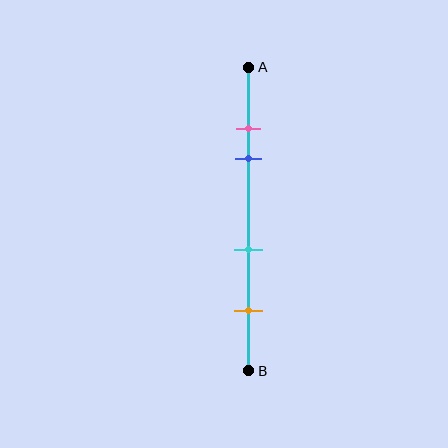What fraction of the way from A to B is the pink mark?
The pink mark is approximately 20% (0.2) of the way from A to B.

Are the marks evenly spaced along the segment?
No, the marks are not evenly spaced.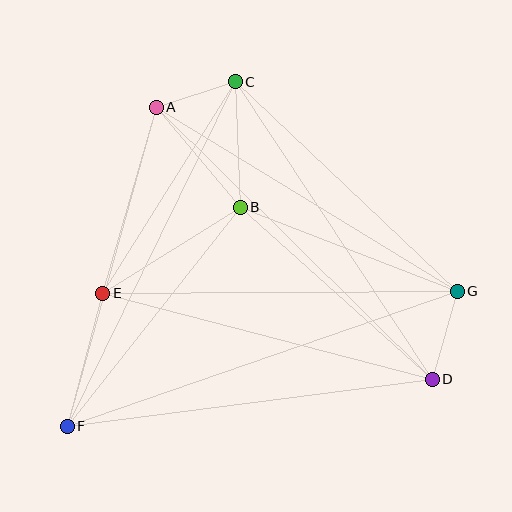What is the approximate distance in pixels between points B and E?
The distance between B and E is approximately 162 pixels.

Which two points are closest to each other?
Points A and C are closest to each other.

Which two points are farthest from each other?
Points F and G are farthest from each other.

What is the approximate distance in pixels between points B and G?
The distance between B and G is approximately 232 pixels.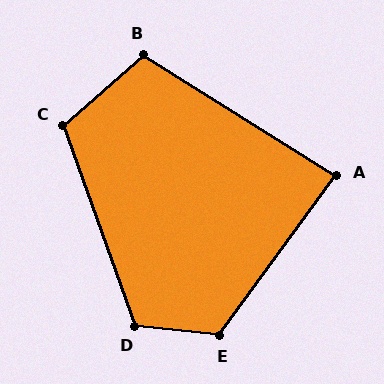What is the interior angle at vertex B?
Approximately 107 degrees (obtuse).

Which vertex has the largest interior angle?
E, at approximately 120 degrees.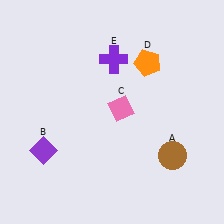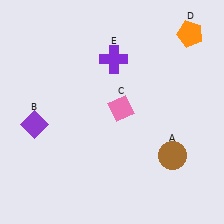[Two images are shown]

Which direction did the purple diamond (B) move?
The purple diamond (B) moved up.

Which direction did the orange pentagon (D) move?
The orange pentagon (D) moved right.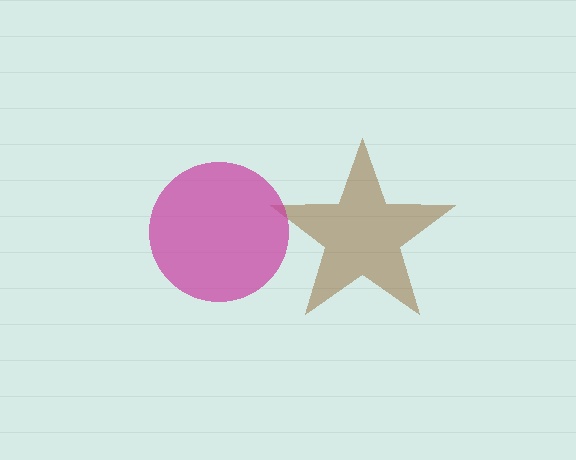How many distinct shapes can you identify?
There are 2 distinct shapes: a brown star, a magenta circle.